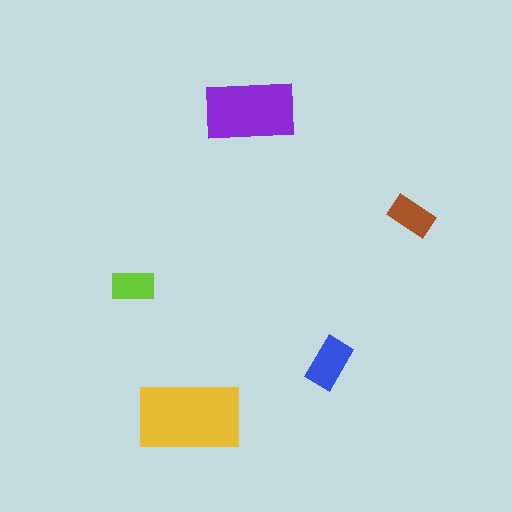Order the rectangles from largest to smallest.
the yellow one, the purple one, the blue one, the brown one, the lime one.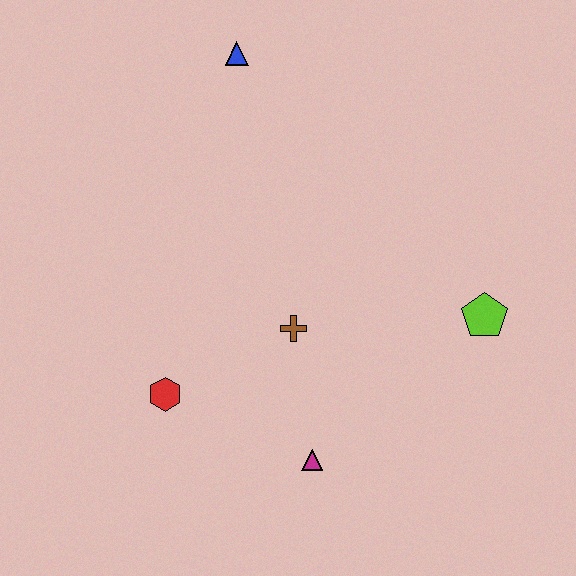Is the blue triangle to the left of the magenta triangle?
Yes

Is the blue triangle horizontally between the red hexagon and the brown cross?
Yes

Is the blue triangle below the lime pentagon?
No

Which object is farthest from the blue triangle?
The magenta triangle is farthest from the blue triangle.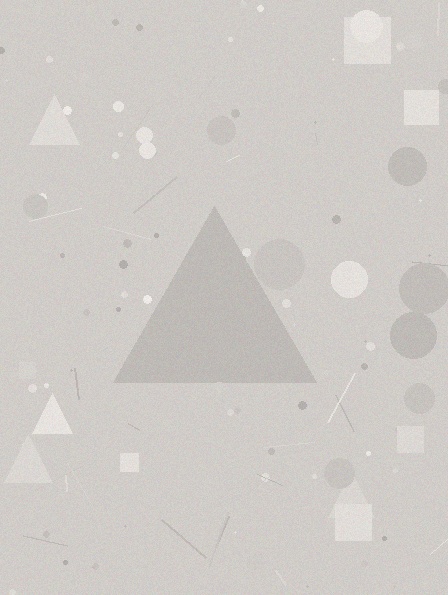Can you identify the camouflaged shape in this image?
The camouflaged shape is a triangle.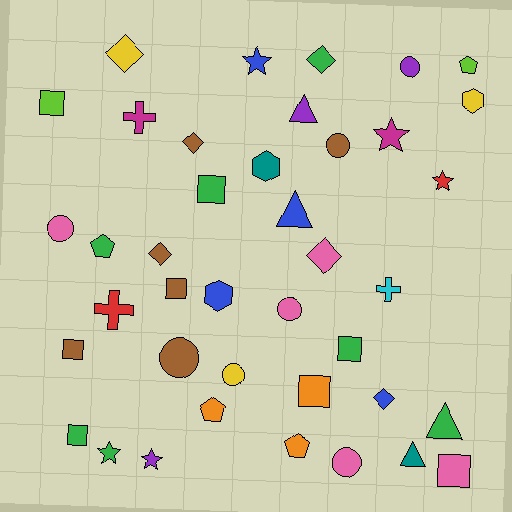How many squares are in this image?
There are 8 squares.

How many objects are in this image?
There are 40 objects.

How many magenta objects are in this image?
There are 2 magenta objects.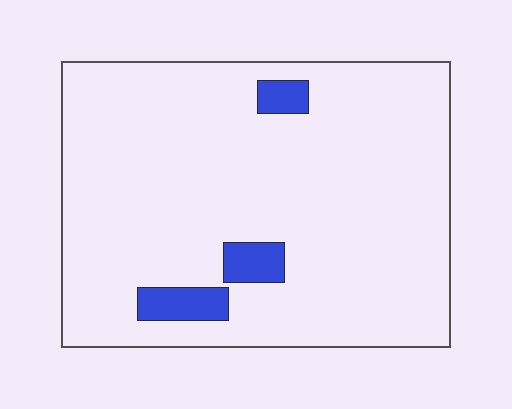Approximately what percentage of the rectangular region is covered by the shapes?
Approximately 5%.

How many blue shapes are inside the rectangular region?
3.